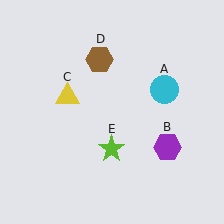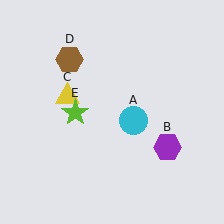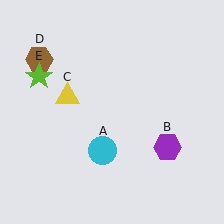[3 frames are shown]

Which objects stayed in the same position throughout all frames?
Purple hexagon (object B) and yellow triangle (object C) remained stationary.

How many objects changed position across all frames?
3 objects changed position: cyan circle (object A), brown hexagon (object D), lime star (object E).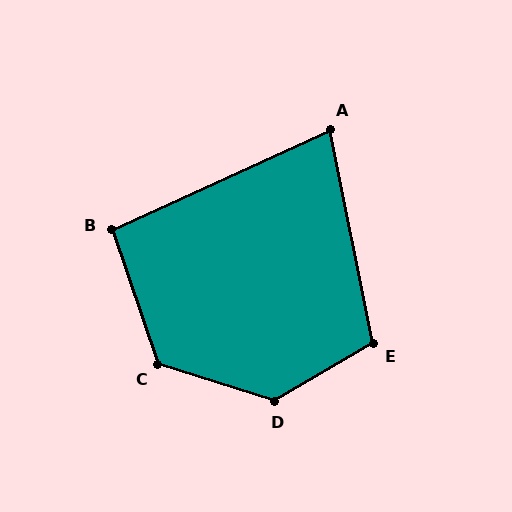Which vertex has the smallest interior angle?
A, at approximately 77 degrees.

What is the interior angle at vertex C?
Approximately 126 degrees (obtuse).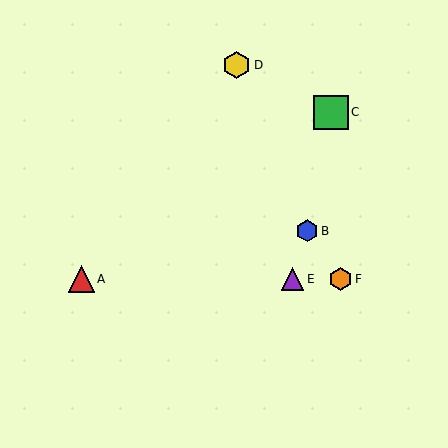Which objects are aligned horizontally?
Objects A, E, F are aligned horizontally.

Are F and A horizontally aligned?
Yes, both are at y≈279.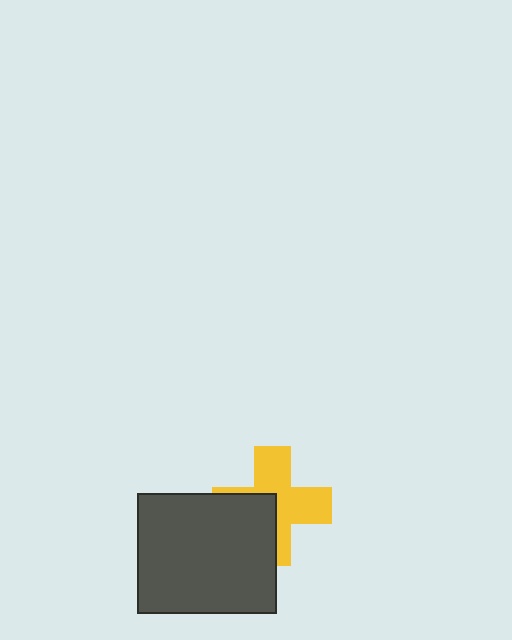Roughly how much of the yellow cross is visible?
About half of it is visible (roughly 60%).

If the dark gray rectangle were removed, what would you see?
You would see the complete yellow cross.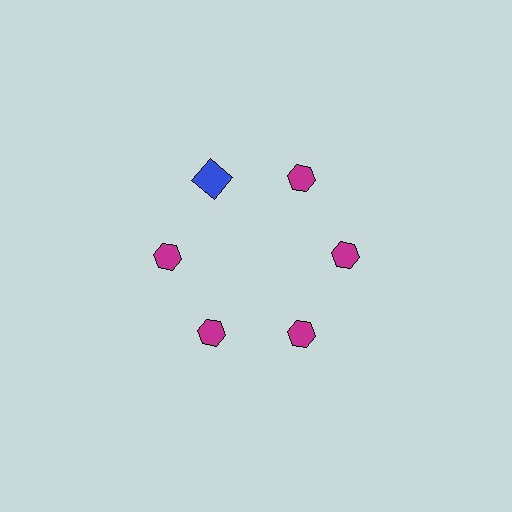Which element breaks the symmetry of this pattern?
The blue square at roughly the 11 o'clock position breaks the symmetry. All other shapes are magenta hexagons.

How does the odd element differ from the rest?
It differs in both color (blue instead of magenta) and shape (square instead of hexagon).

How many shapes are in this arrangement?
There are 6 shapes arranged in a ring pattern.